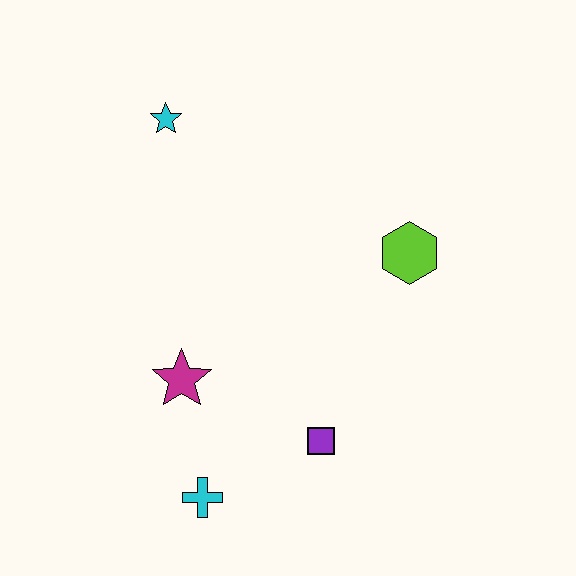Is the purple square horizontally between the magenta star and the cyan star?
No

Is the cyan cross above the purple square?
No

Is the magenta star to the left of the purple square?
Yes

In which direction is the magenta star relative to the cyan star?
The magenta star is below the cyan star.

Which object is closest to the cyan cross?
The magenta star is closest to the cyan cross.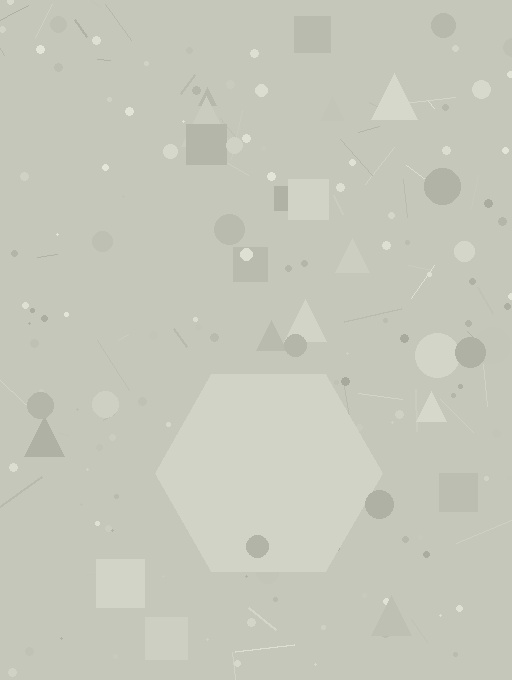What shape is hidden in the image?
A hexagon is hidden in the image.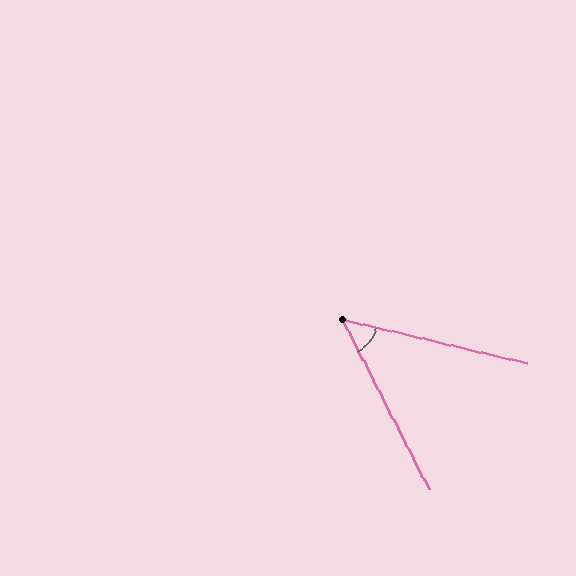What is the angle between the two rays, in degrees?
Approximately 50 degrees.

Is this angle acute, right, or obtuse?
It is acute.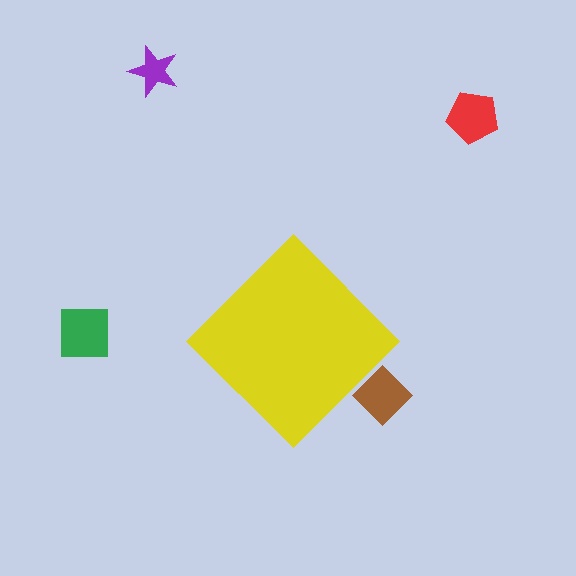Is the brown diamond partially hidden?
Yes, the brown diamond is partially hidden behind the yellow diamond.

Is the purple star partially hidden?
No, the purple star is fully visible.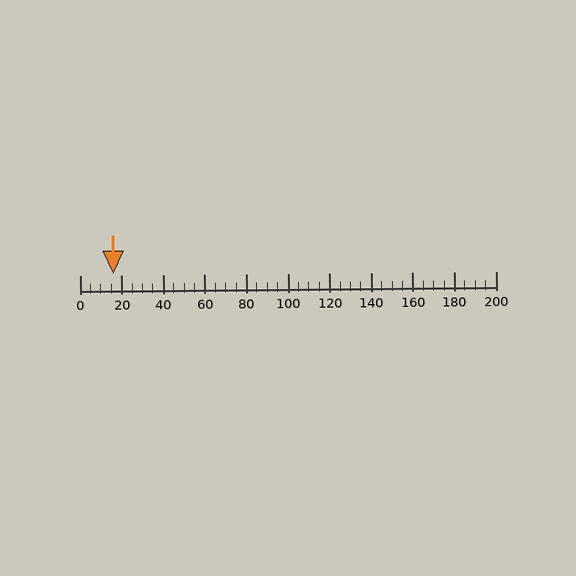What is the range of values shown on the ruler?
The ruler shows values from 0 to 200.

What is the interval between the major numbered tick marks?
The major tick marks are spaced 20 units apart.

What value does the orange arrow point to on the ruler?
The orange arrow points to approximately 16.